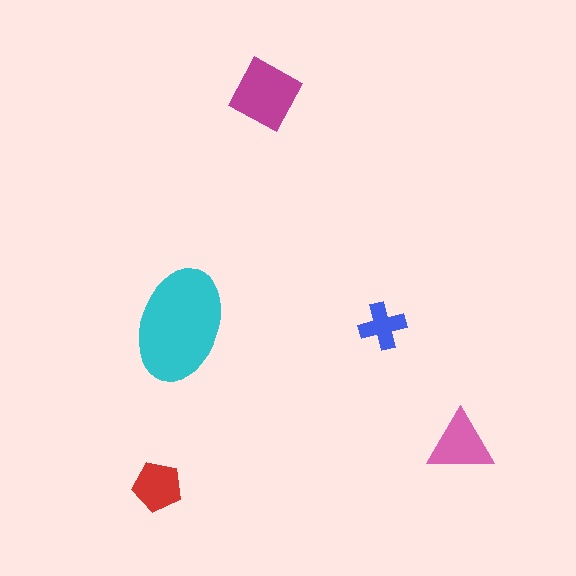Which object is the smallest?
The blue cross.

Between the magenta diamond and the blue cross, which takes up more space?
The magenta diamond.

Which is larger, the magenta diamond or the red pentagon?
The magenta diamond.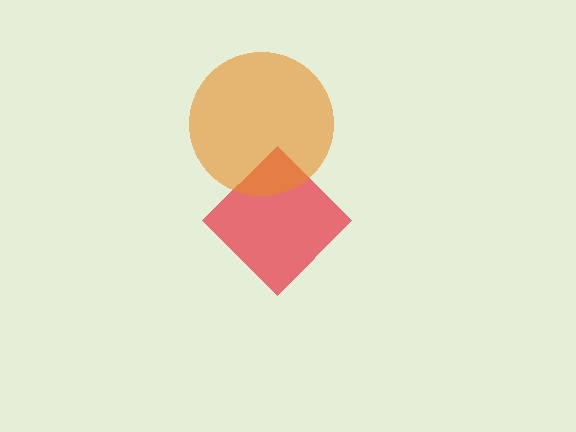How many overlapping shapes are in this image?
There are 2 overlapping shapes in the image.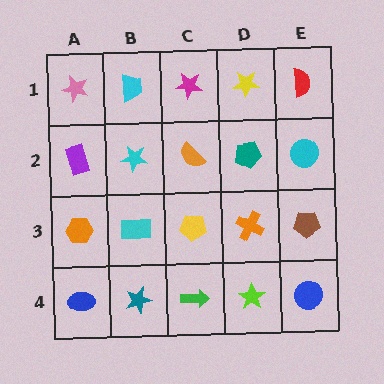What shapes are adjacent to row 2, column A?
A pink star (row 1, column A), an orange hexagon (row 3, column A), a cyan star (row 2, column B).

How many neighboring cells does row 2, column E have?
3.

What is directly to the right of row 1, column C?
A yellow star.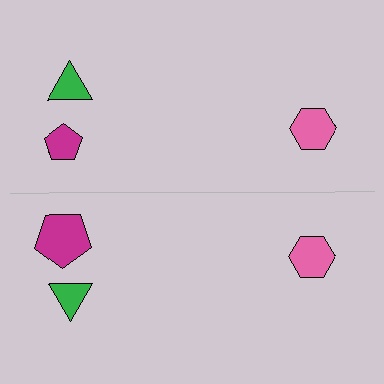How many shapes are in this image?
There are 6 shapes in this image.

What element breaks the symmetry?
The magenta pentagon on the bottom side has a different size than its mirror counterpart.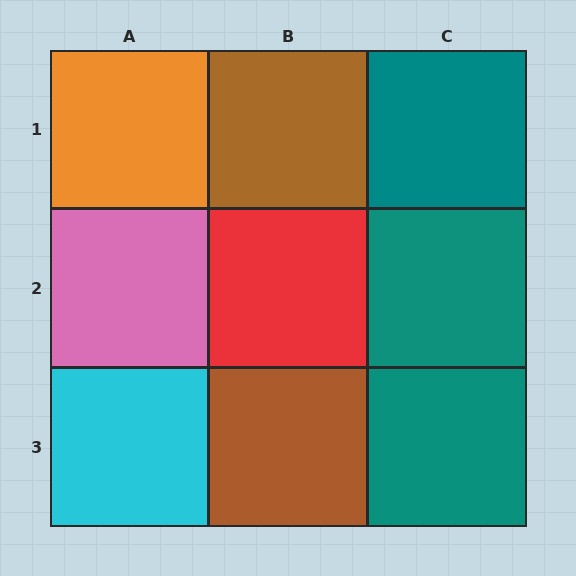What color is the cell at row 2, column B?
Red.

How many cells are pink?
1 cell is pink.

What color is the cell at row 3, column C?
Teal.